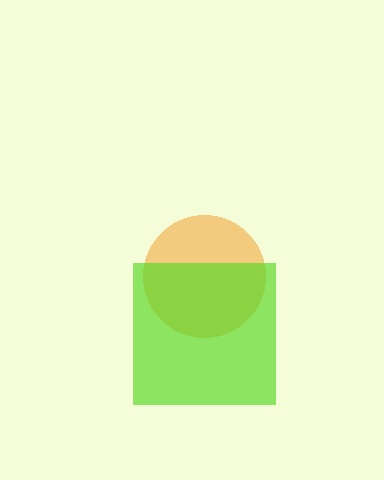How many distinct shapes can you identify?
There are 2 distinct shapes: an orange circle, a lime square.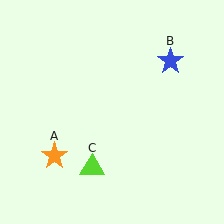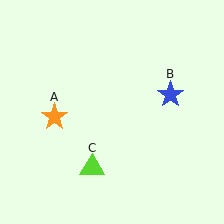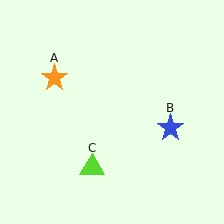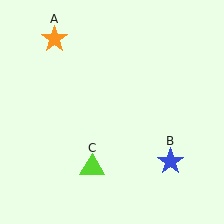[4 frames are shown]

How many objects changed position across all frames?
2 objects changed position: orange star (object A), blue star (object B).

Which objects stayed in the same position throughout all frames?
Lime triangle (object C) remained stationary.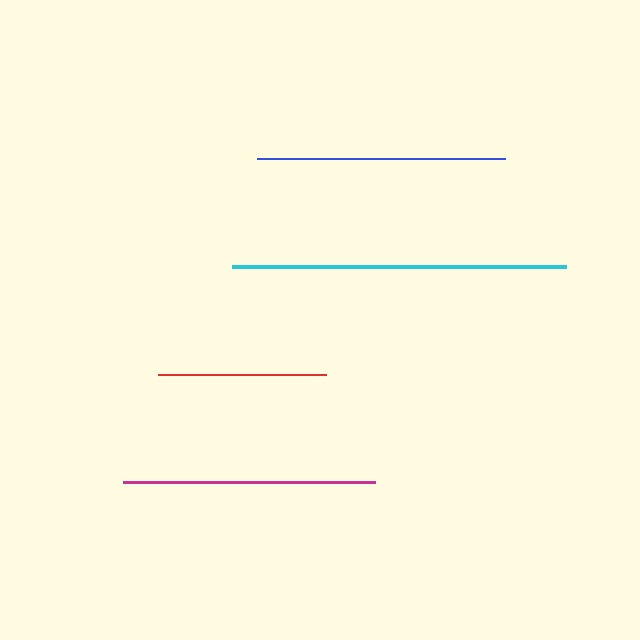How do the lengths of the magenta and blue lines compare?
The magenta and blue lines are approximately the same length.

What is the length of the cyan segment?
The cyan segment is approximately 333 pixels long.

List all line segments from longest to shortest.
From longest to shortest: cyan, magenta, blue, red.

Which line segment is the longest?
The cyan line is the longest at approximately 333 pixels.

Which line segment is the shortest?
The red line is the shortest at approximately 168 pixels.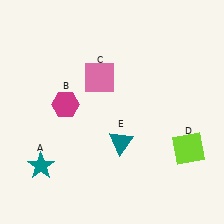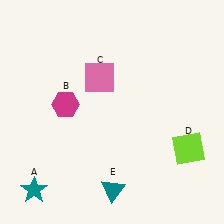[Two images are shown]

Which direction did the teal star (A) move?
The teal star (A) moved down.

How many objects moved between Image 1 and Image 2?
2 objects moved between the two images.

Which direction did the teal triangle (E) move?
The teal triangle (E) moved down.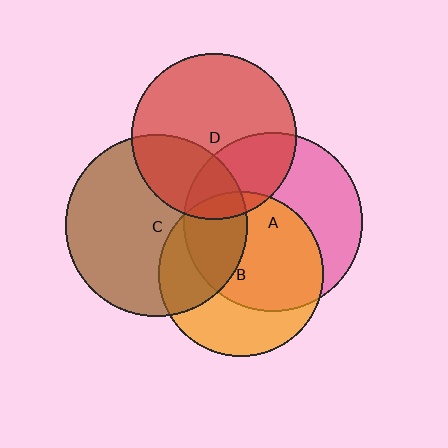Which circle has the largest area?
Circle C (brown).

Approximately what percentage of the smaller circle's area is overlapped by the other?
Approximately 30%.